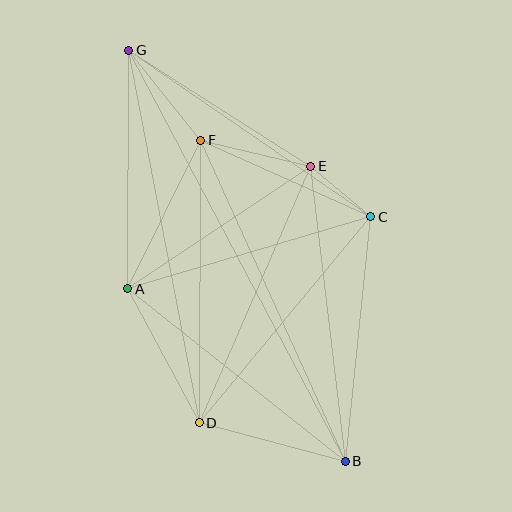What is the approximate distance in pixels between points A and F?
The distance between A and F is approximately 165 pixels.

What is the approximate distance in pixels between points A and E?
The distance between A and E is approximately 220 pixels.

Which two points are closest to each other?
Points C and E are closest to each other.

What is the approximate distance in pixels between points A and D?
The distance between A and D is approximately 152 pixels.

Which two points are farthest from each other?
Points B and G are farthest from each other.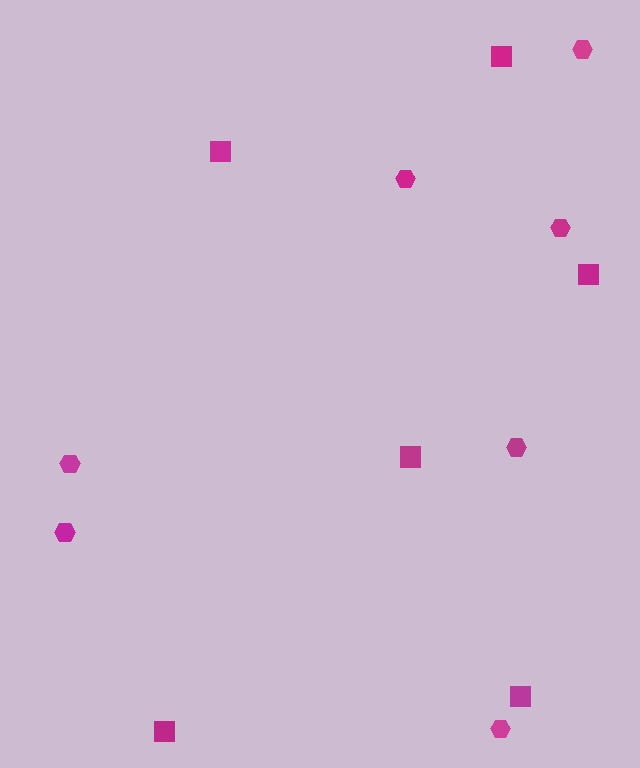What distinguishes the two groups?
There are 2 groups: one group of squares (6) and one group of hexagons (7).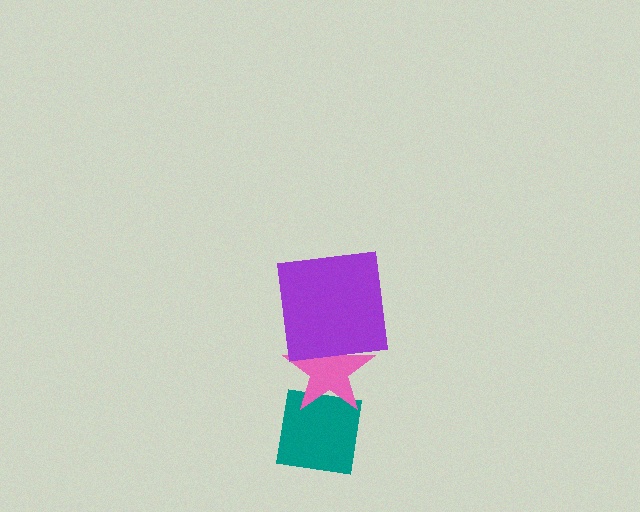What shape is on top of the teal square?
The pink star is on top of the teal square.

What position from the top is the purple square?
The purple square is 1st from the top.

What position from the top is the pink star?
The pink star is 2nd from the top.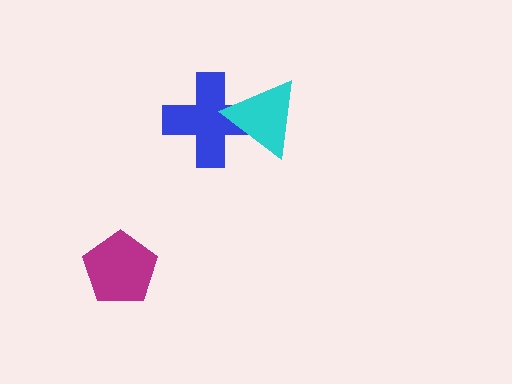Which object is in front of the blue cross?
The cyan triangle is in front of the blue cross.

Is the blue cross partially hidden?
Yes, it is partially covered by another shape.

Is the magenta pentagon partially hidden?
No, no other shape covers it.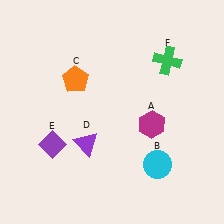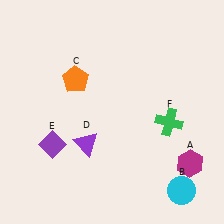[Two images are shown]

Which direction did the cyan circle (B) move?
The cyan circle (B) moved down.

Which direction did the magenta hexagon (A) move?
The magenta hexagon (A) moved down.